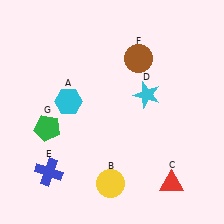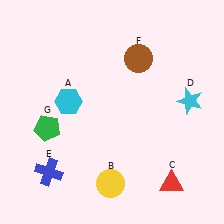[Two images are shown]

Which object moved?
The cyan star (D) moved right.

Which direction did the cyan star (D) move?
The cyan star (D) moved right.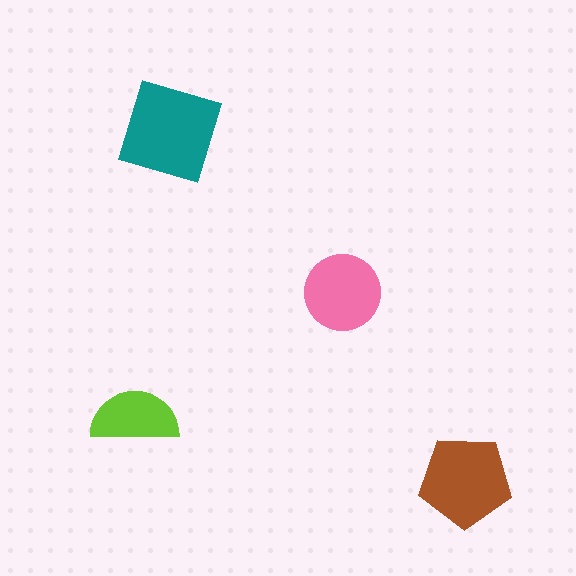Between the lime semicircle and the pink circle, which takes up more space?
The pink circle.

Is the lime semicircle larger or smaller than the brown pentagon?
Smaller.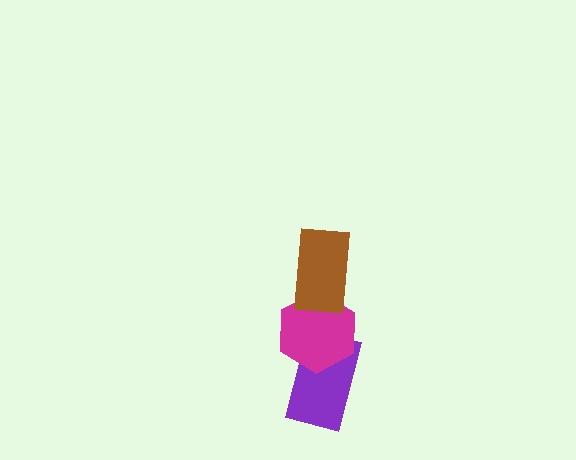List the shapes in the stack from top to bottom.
From top to bottom: the brown rectangle, the magenta hexagon, the purple rectangle.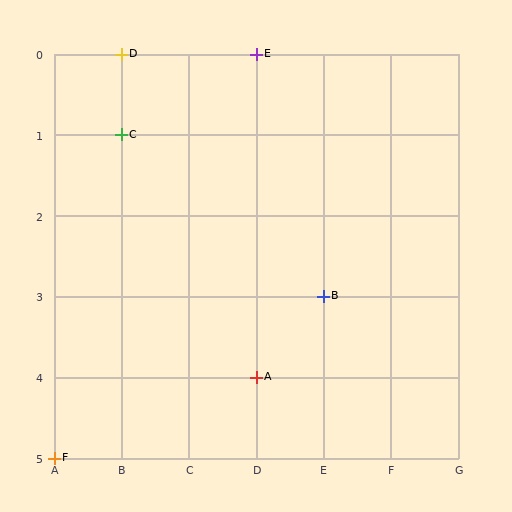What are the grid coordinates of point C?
Point C is at grid coordinates (B, 1).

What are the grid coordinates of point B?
Point B is at grid coordinates (E, 3).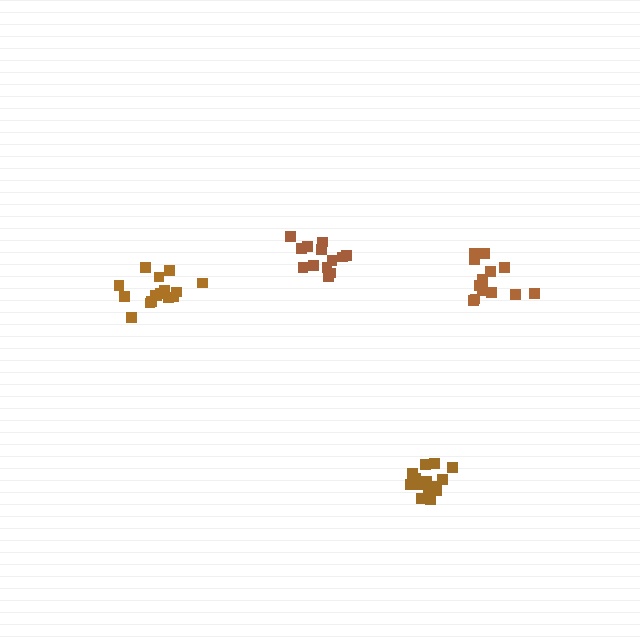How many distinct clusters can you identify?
There are 4 distinct clusters.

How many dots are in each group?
Group 1: 13 dots, Group 2: 17 dots, Group 3: 16 dots, Group 4: 13 dots (59 total).